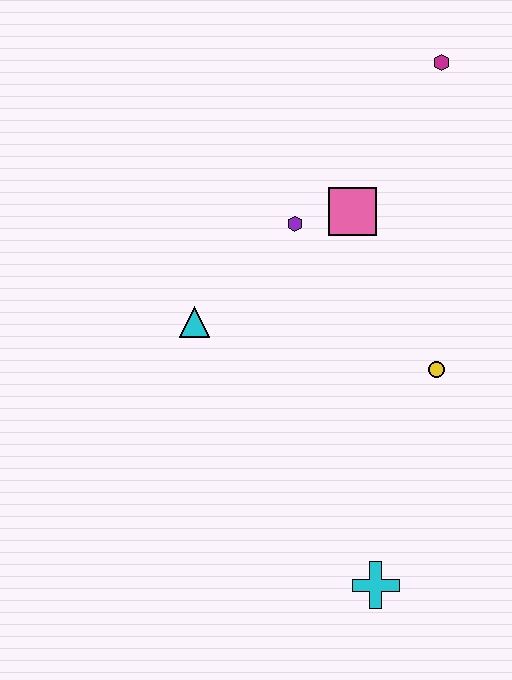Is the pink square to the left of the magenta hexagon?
Yes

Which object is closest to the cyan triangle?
The purple hexagon is closest to the cyan triangle.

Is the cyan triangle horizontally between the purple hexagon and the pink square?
No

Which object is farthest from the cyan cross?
The magenta hexagon is farthest from the cyan cross.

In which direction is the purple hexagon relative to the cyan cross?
The purple hexagon is above the cyan cross.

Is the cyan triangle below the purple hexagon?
Yes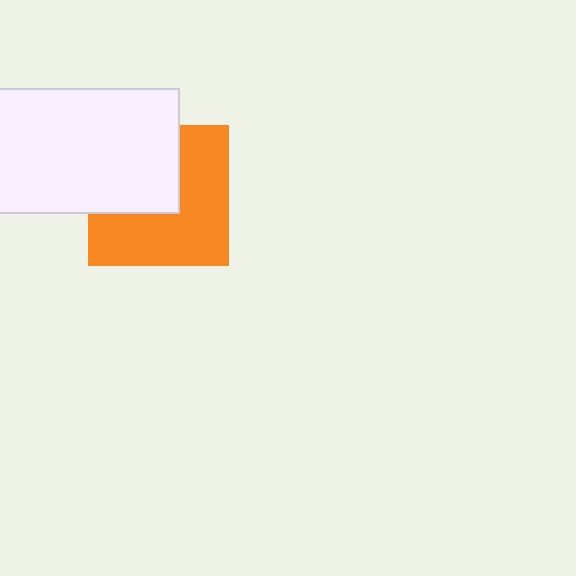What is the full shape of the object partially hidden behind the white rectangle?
The partially hidden object is an orange square.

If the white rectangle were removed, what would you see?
You would see the complete orange square.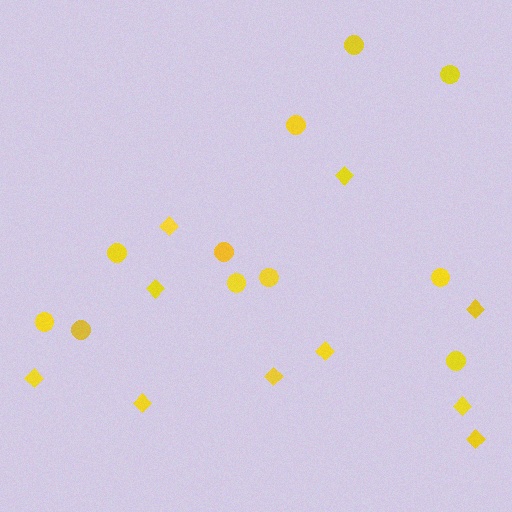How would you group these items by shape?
There are 2 groups: one group of circles (11) and one group of diamonds (10).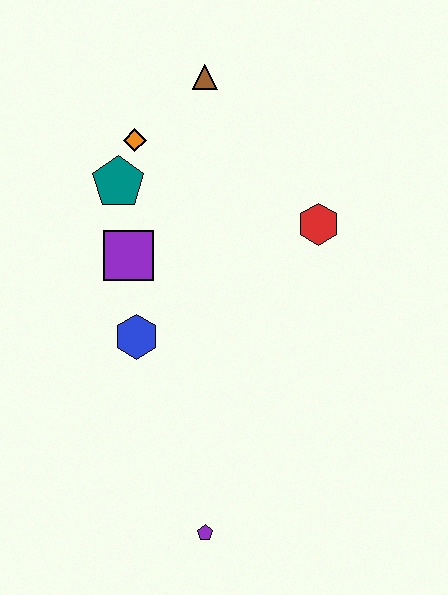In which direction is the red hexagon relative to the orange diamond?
The red hexagon is to the right of the orange diamond.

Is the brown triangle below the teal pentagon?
No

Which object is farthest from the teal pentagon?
The purple pentagon is farthest from the teal pentagon.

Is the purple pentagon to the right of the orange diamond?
Yes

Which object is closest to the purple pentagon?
The blue hexagon is closest to the purple pentagon.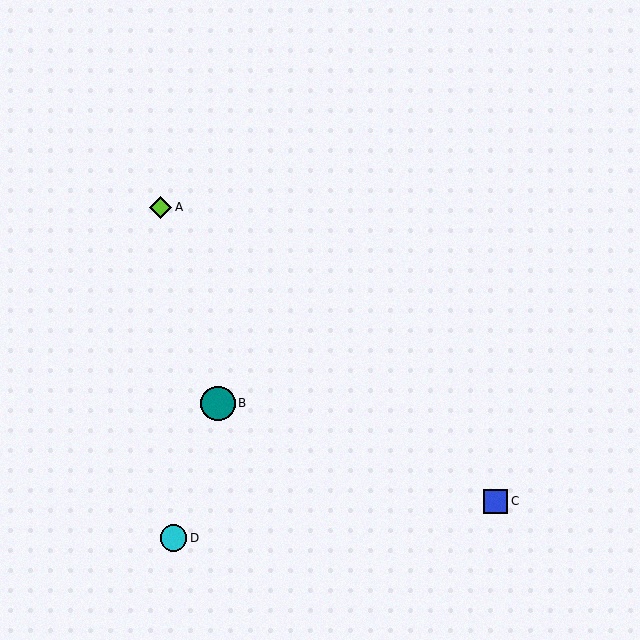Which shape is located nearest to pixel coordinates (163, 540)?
The cyan circle (labeled D) at (174, 538) is nearest to that location.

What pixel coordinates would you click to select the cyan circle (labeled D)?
Click at (174, 538) to select the cyan circle D.